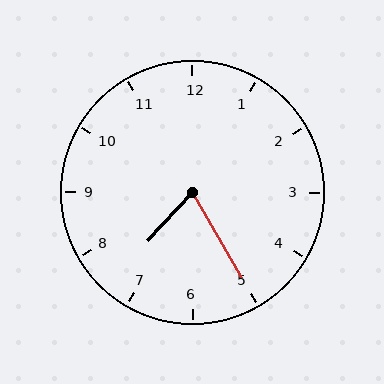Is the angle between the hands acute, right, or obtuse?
It is acute.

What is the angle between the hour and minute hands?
Approximately 72 degrees.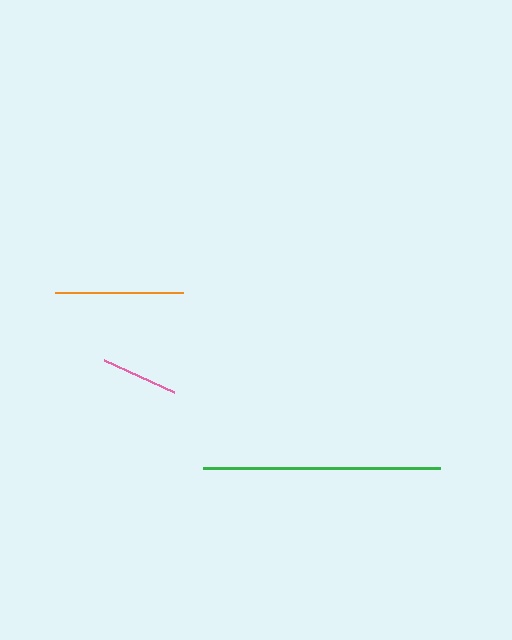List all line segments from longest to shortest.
From longest to shortest: green, orange, pink.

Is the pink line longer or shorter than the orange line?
The orange line is longer than the pink line.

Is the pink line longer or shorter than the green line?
The green line is longer than the pink line.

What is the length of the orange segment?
The orange segment is approximately 127 pixels long.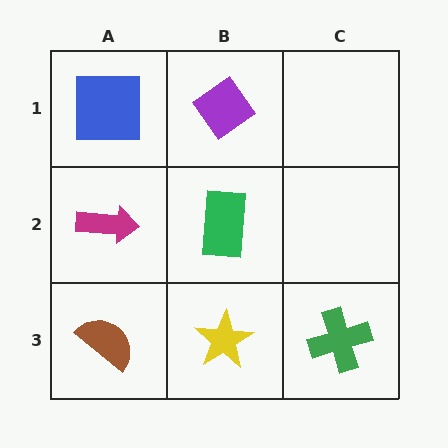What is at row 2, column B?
A green rectangle.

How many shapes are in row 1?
2 shapes.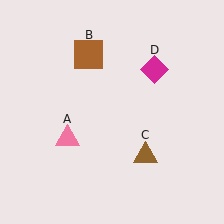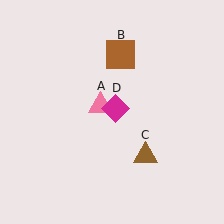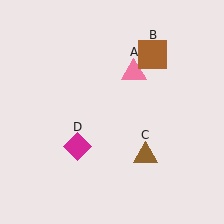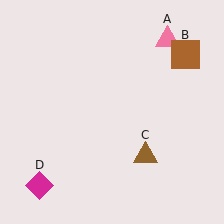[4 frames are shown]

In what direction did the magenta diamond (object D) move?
The magenta diamond (object D) moved down and to the left.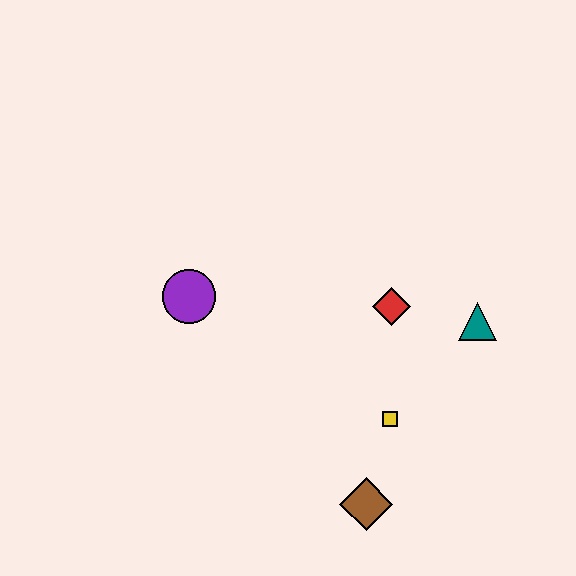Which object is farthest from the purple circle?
The teal triangle is farthest from the purple circle.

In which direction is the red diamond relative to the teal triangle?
The red diamond is to the left of the teal triangle.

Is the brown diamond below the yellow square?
Yes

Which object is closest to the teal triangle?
The red diamond is closest to the teal triangle.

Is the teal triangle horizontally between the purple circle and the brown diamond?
No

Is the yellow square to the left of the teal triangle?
Yes